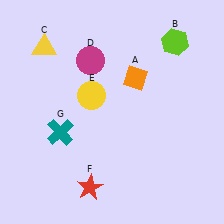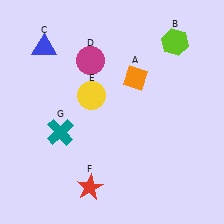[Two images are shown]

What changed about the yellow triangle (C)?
In Image 1, C is yellow. In Image 2, it changed to blue.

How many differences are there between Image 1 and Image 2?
There is 1 difference between the two images.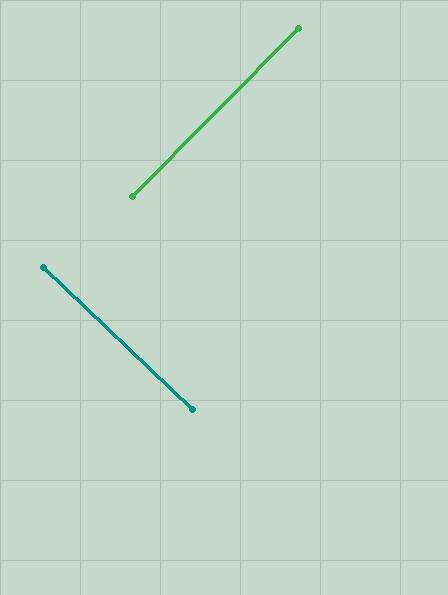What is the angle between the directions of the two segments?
Approximately 89 degrees.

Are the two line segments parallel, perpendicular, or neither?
Perpendicular — they meet at approximately 89°.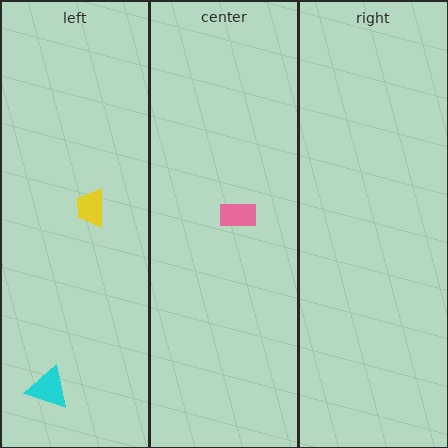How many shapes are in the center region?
1.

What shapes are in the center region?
The pink rectangle.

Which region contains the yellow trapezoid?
The left region.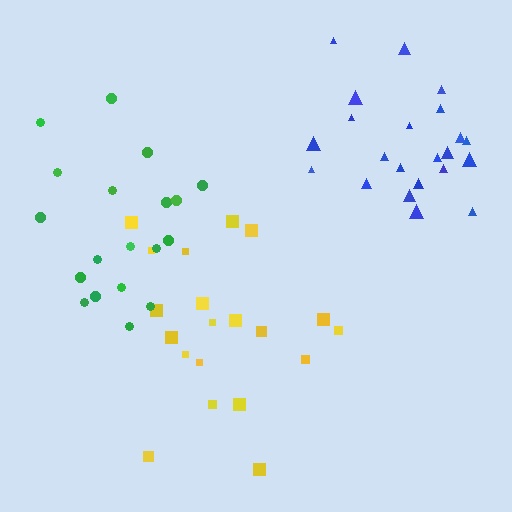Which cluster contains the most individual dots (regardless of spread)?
Blue (22).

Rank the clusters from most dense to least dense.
blue, green, yellow.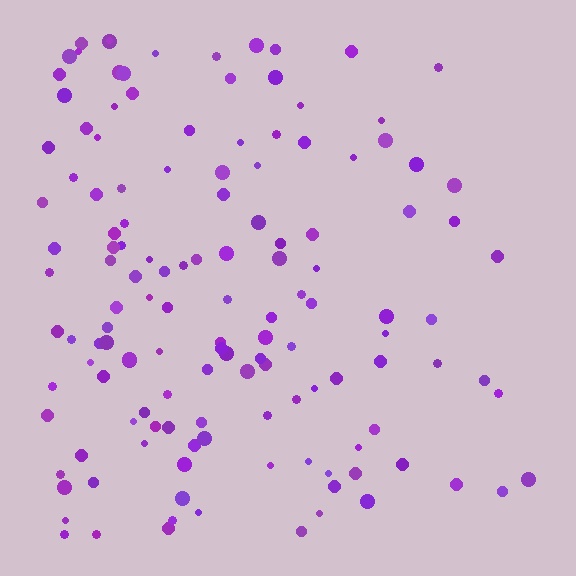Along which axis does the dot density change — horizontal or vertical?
Horizontal.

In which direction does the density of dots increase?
From right to left, with the left side densest.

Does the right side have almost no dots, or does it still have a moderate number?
Still a moderate number, just noticeably fewer than the left.